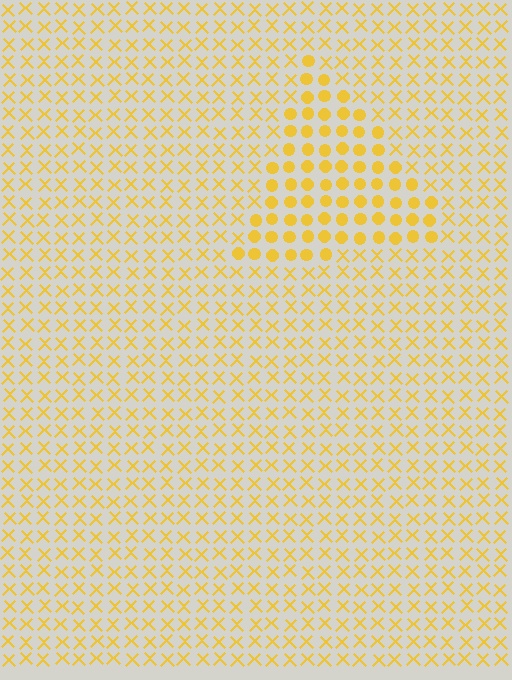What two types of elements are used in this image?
The image uses circles inside the triangle region and X marks outside it.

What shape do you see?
I see a triangle.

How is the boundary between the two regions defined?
The boundary is defined by a change in element shape: circles inside vs. X marks outside. All elements share the same color and spacing.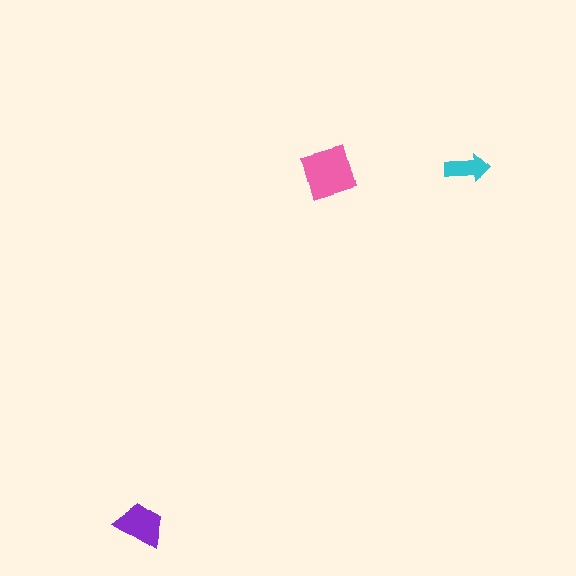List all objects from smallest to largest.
The cyan arrow, the purple trapezoid, the pink square.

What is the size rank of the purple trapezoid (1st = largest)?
2nd.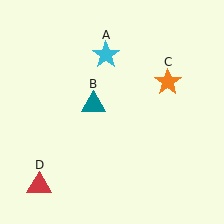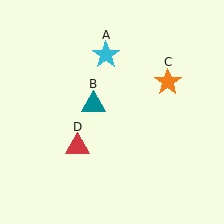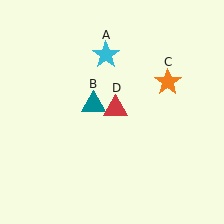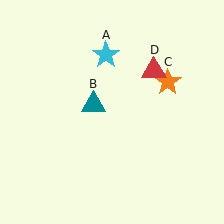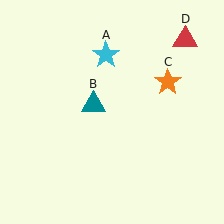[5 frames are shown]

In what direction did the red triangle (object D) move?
The red triangle (object D) moved up and to the right.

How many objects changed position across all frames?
1 object changed position: red triangle (object D).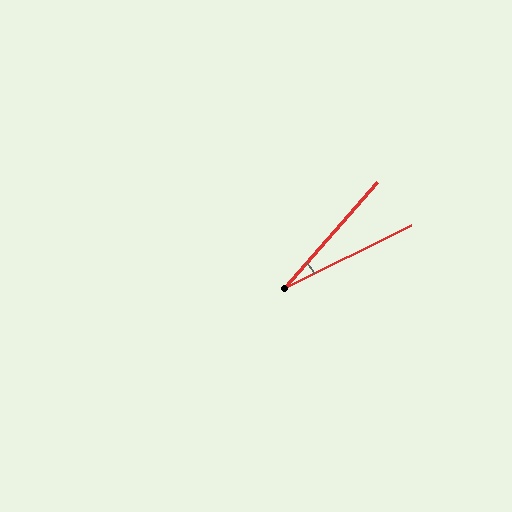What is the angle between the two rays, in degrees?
Approximately 23 degrees.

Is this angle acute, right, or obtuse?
It is acute.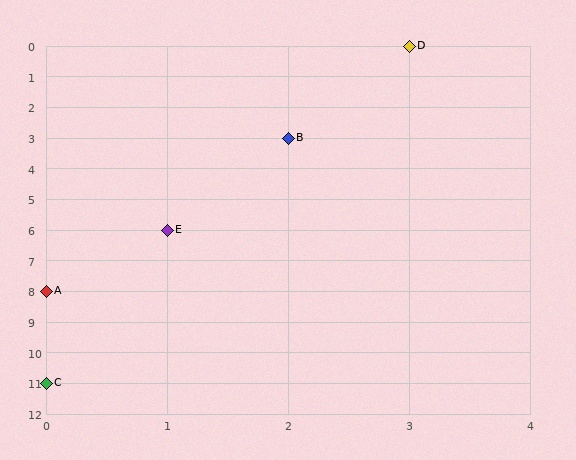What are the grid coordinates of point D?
Point D is at grid coordinates (3, 0).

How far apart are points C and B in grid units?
Points C and B are 2 columns and 8 rows apart (about 8.2 grid units diagonally).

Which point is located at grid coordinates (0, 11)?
Point C is at (0, 11).